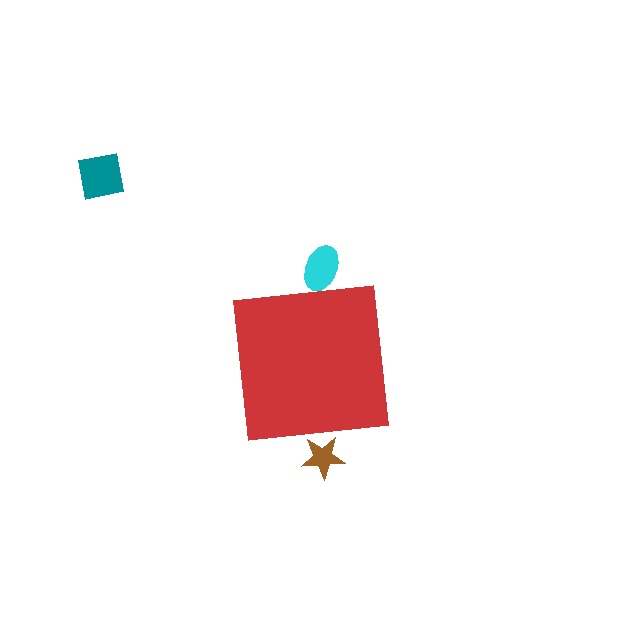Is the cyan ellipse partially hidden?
Yes, the cyan ellipse is partially hidden behind the red square.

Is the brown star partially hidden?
Yes, the brown star is partially hidden behind the red square.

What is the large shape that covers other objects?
A red square.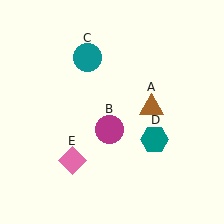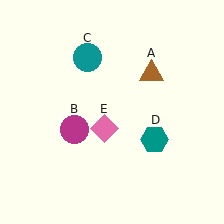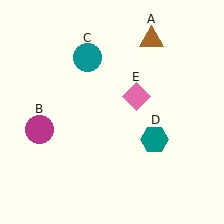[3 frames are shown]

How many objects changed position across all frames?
3 objects changed position: brown triangle (object A), magenta circle (object B), pink diamond (object E).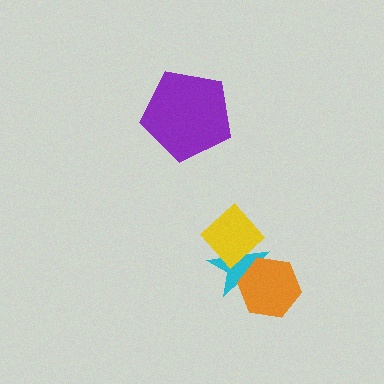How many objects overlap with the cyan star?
2 objects overlap with the cyan star.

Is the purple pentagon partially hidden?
No, no other shape covers it.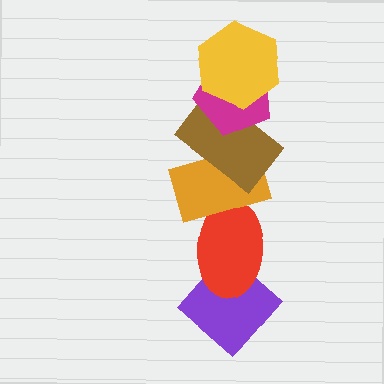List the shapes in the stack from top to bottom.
From top to bottom: the yellow hexagon, the magenta pentagon, the brown rectangle, the orange rectangle, the red ellipse, the purple diamond.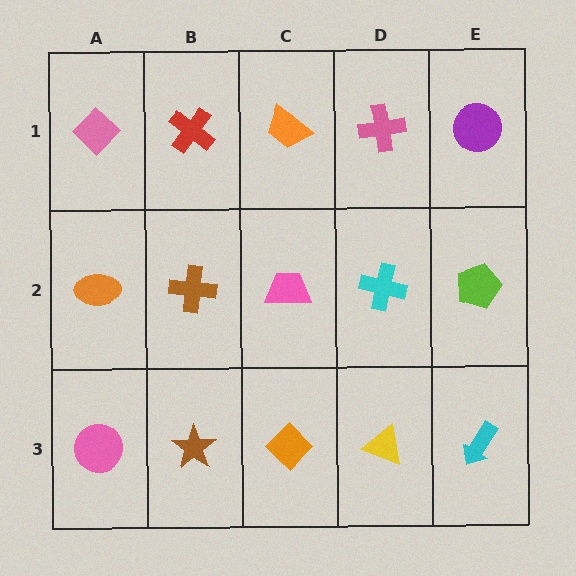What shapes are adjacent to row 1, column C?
A pink trapezoid (row 2, column C), a red cross (row 1, column B), a pink cross (row 1, column D).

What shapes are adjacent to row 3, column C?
A pink trapezoid (row 2, column C), a brown star (row 3, column B), a yellow triangle (row 3, column D).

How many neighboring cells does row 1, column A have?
2.